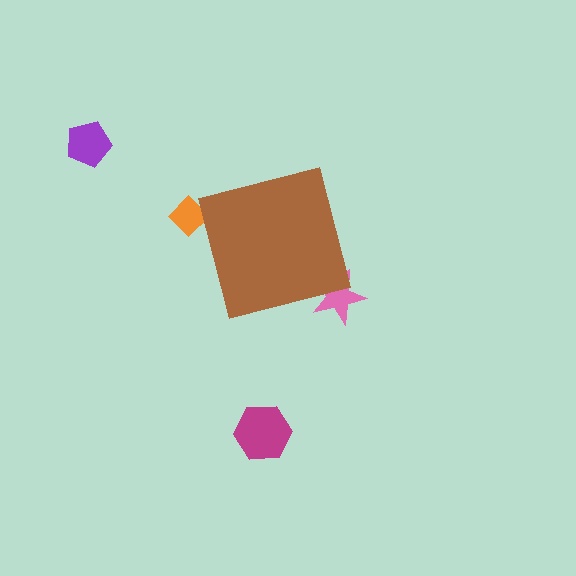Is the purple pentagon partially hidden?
No, the purple pentagon is fully visible.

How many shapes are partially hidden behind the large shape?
2 shapes are partially hidden.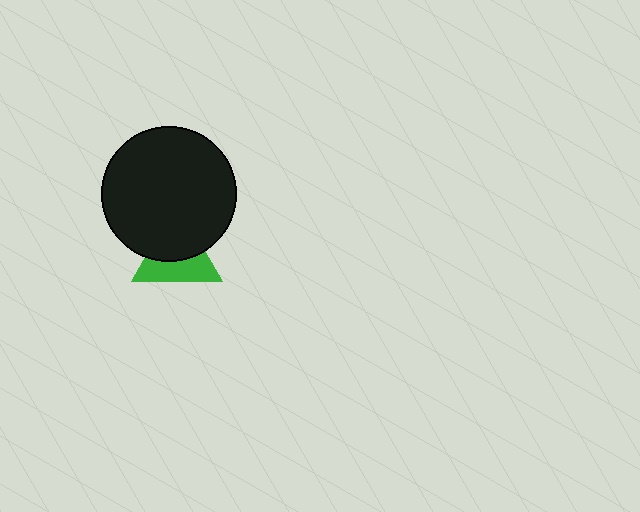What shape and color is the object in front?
The object in front is a black circle.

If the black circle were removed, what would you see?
You would see the complete green triangle.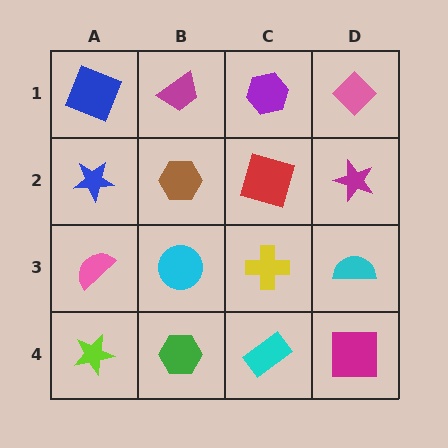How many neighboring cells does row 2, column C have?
4.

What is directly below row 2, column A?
A pink semicircle.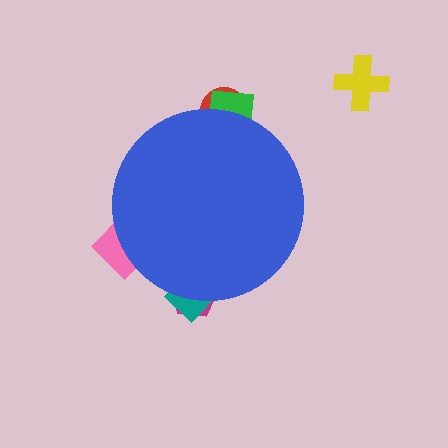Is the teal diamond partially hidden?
Yes, the teal diamond is partially hidden behind the blue circle.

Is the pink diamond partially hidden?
Yes, the pink diamond is partially hidden behind the blue circle.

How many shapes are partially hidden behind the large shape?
5 shapes are partially hidden.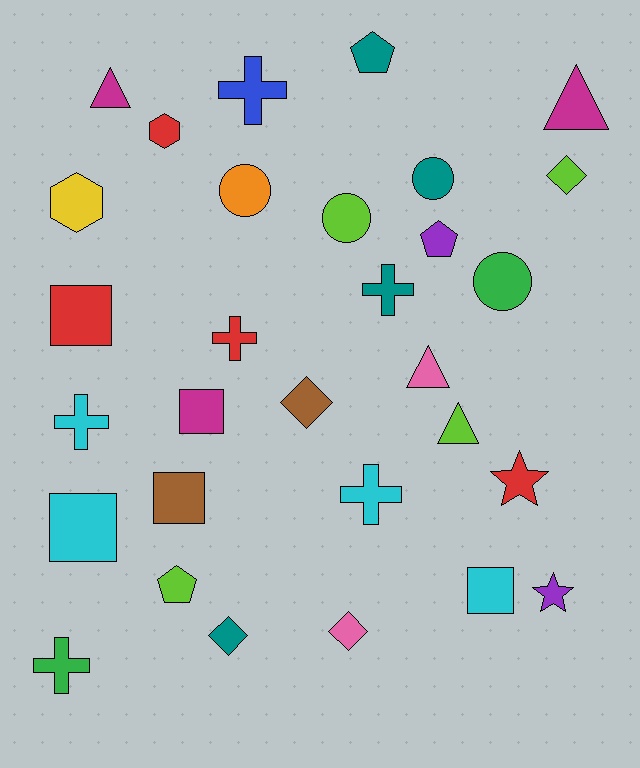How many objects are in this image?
There are 30 objects.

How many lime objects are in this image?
There are 4 lime objects.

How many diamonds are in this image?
There are 4 diamonds.